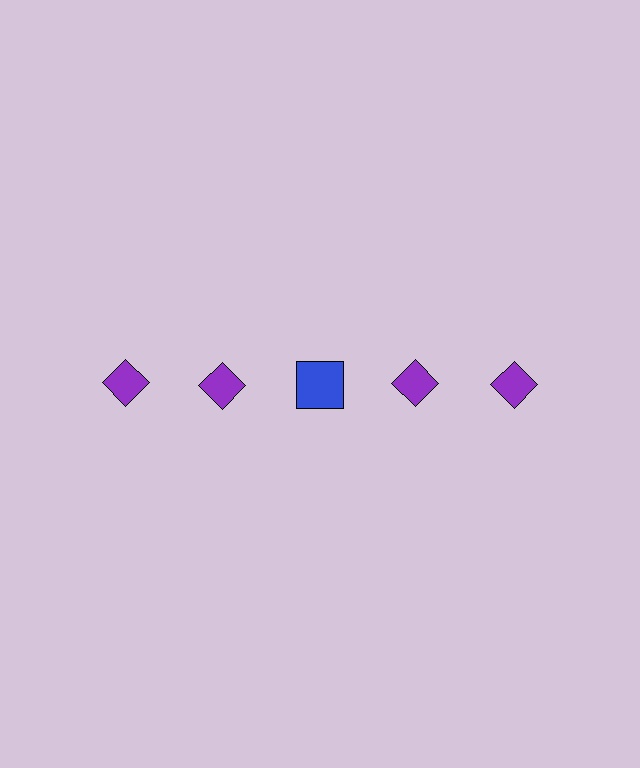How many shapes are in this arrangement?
There are 5 shapes arranged in a grid pattern.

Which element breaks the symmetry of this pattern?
The blue square in the top row, center column breaks the symmetry. All other shapes are purple diamonds.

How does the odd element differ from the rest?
It differs in both color (blue instead of purple) and shape (square instead of diamond).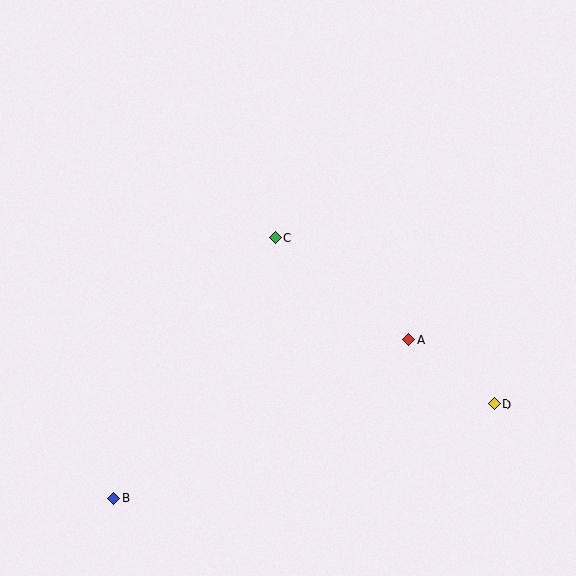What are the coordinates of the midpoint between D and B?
The midpoint between D and B is at (304, 451).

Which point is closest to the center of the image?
Point C at (275, 238) is closest to the center.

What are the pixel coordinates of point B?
Point B is at (113, 498).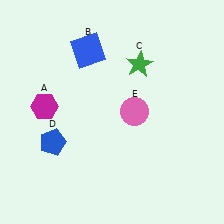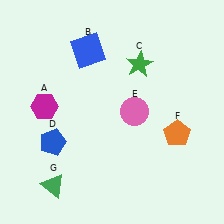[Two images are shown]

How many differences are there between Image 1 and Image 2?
There are 2 differences between the two images.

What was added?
An orange pentagon (F), a green triangle (G) were added in Image 2.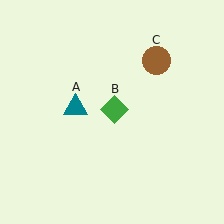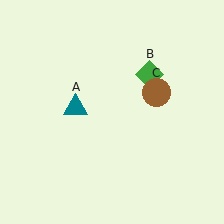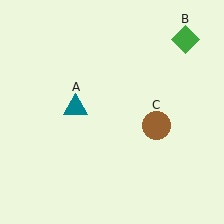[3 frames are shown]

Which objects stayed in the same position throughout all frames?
Teal triangle (object A) remained stationary.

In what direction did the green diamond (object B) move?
The green diamond (object B) moved up and to the right.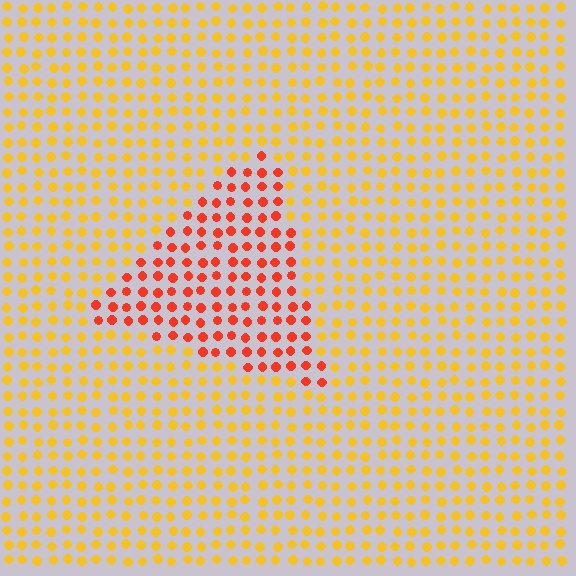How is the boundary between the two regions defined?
The boundary is defined purely by a slight shift in hue (about 40 degrees). Spacing, size, and orientation are identical on both sides.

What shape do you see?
I see a triangle.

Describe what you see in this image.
The image is filled with small yellow elements in a uniform arrangement. A triangle-shaped region is visible where the elements are tinted to a slightly different hue, forming a subtle color boundary.